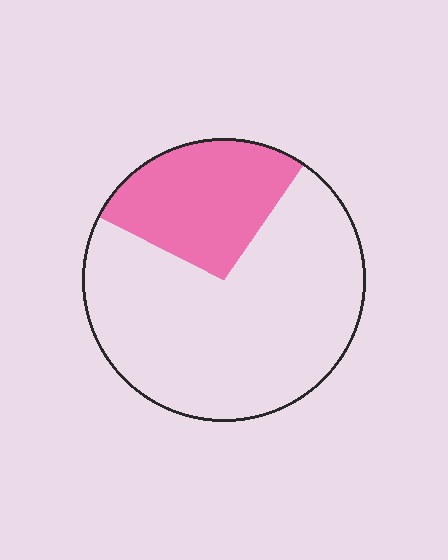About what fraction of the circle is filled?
About one quarter (1/4).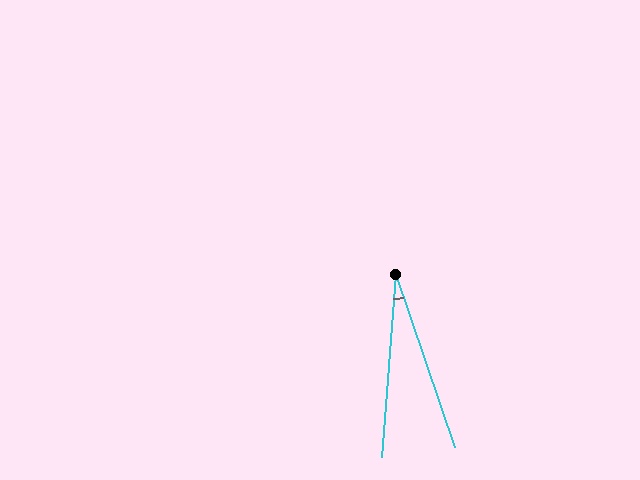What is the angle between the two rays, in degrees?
Approximately 23 degrees.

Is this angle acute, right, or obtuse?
It is acute.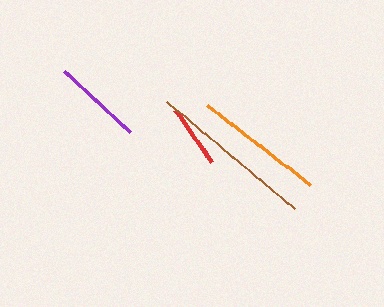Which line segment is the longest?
The brown line is the longest at approximately 167 pixels.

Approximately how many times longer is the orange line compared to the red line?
The orange line is approximately 2.0 times the length of the red line.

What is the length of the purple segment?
The purple segment is approximately 91 pixels long.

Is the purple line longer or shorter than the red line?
The purple line is longer than the red line.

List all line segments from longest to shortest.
From longest to shortest: brown, orange, purple, red.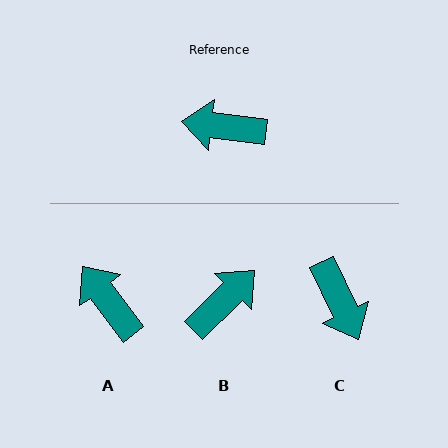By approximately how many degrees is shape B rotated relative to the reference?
Approximately 128 degrees clockwise.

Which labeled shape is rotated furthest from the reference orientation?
B, about 128 degrees away.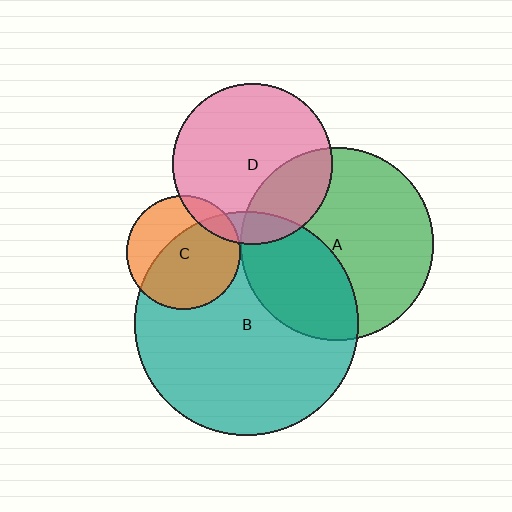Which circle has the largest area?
Circle B (teal).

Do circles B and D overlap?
Yes.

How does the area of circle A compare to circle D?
Approximately 1.4 times.